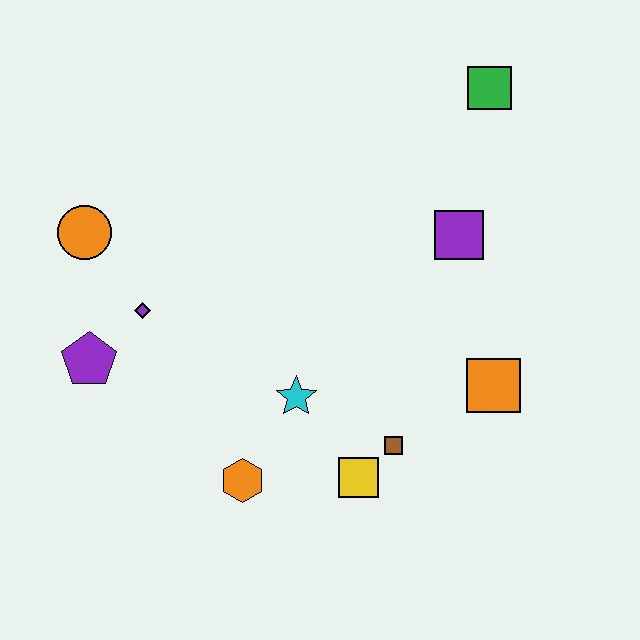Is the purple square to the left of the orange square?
Yes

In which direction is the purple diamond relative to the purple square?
The purple diamond is to the left of the purple square.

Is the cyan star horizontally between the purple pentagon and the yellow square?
Yes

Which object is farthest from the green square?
The purple pentagon is farthest from the green square.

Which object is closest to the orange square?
The brown square is closest to the orange square.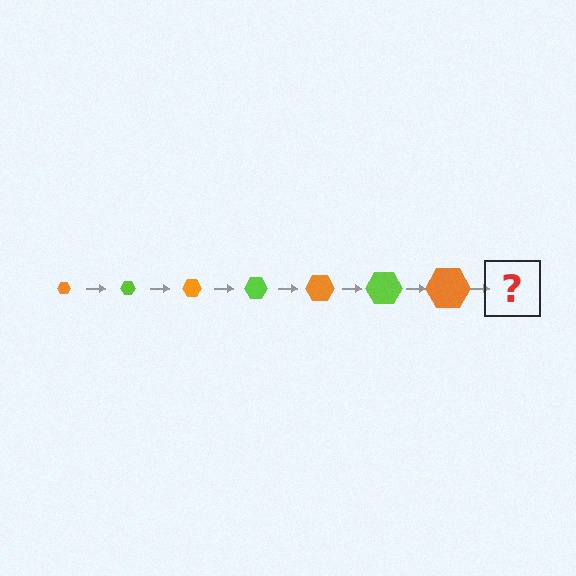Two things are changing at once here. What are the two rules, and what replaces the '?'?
The two rules are that the hexagon grows larger each step and the color cycles through orange and lime. The '?' should be a lime hexagon, larger than the previous one.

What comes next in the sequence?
The next element should be a lime hexagon, larger than the previous one.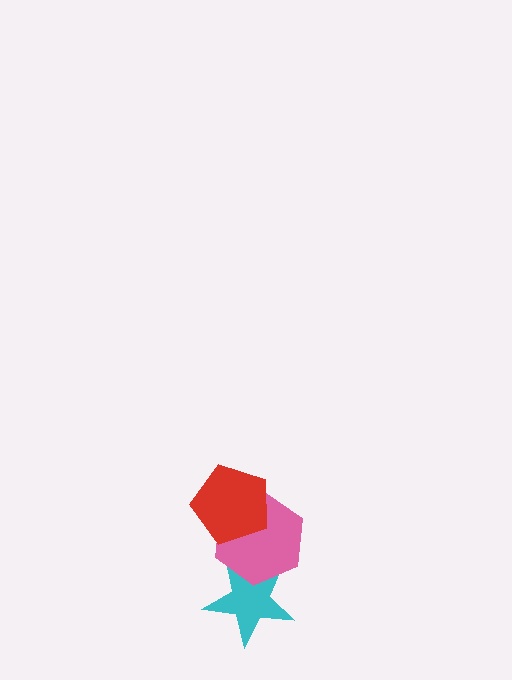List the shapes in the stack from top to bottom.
From top to bottom: the red pentagon, the pink hexagon, the cyan star.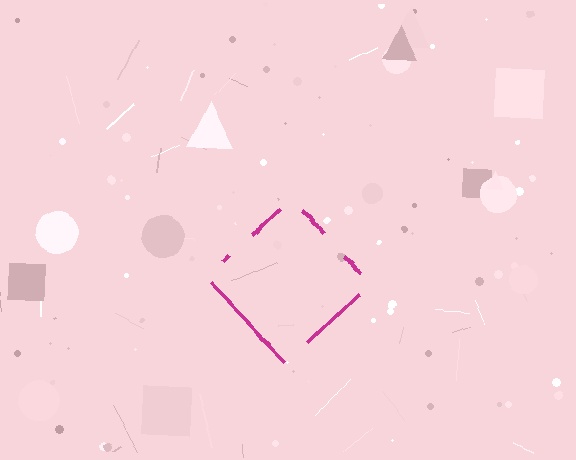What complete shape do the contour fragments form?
The contour fragments form a diamond.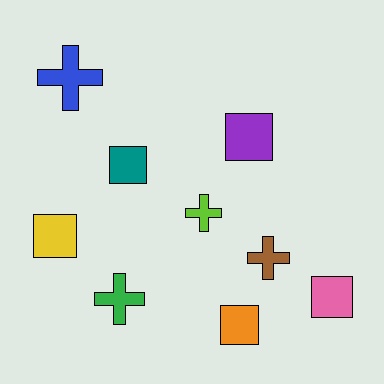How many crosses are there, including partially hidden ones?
There are 4 crosses.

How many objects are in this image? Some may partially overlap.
There are 9 objects.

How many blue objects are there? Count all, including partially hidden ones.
There is 1 blue object.